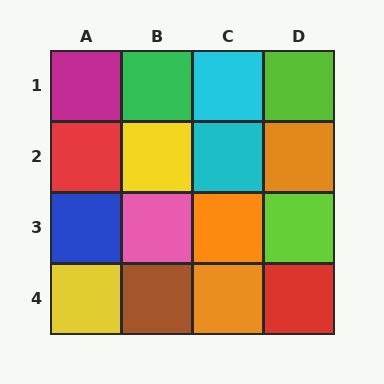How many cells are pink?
1 cell is pink.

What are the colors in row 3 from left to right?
Blue, pink, orange, lime.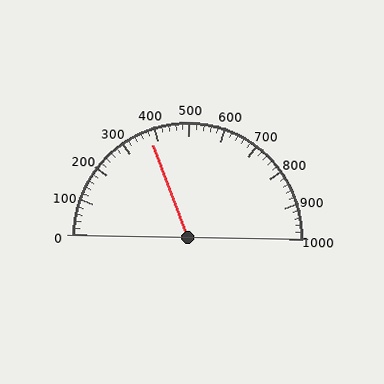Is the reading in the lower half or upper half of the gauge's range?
The reading is in the lower half of the range (0 to 1000).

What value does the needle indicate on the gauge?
The needle indicates approximately 380.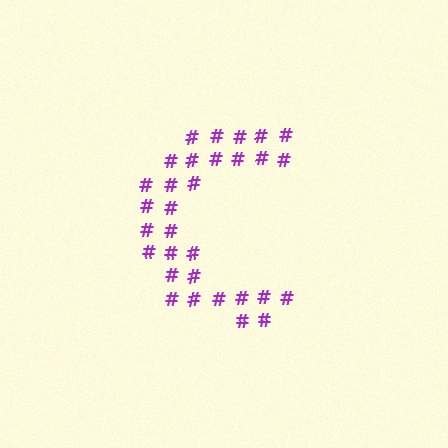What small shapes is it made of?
It is made of small hash symbols.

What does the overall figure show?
The overall figure shows the letter C.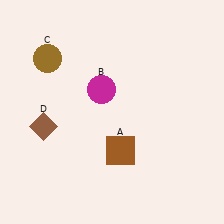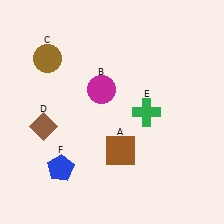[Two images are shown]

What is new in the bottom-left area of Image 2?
A blue pentagon (F) was added in the bottom-left area of Image 2.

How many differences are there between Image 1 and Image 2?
There are 2 differences between the two images.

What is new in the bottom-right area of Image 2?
A green cross (E) was added in the bottom-right area of Image 2.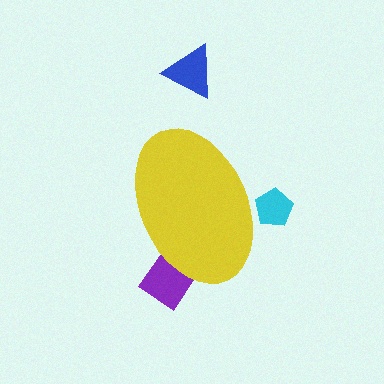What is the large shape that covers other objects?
A yellow ellipse.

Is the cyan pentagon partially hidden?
Yes, the cyan pentagon is partially hidden behind the yellow ellipse.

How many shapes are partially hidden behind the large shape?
2 shapes are partially hidden.